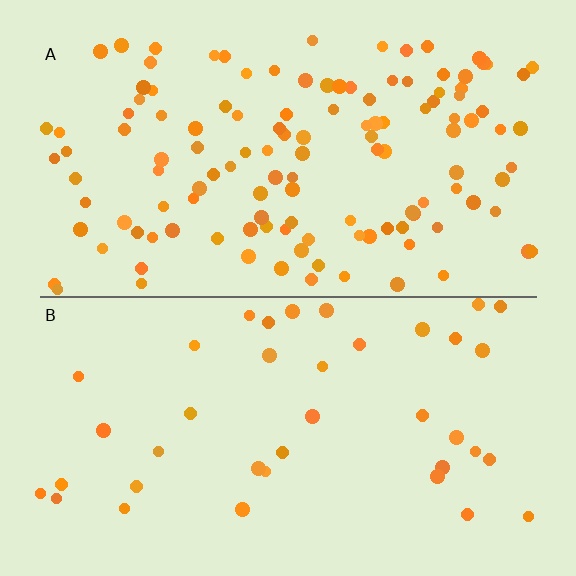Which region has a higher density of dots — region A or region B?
A (the top).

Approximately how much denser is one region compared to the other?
Approximately 3.2× — region A over region B.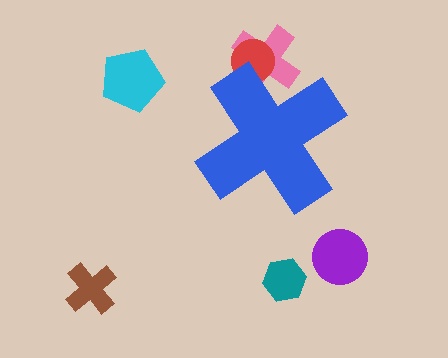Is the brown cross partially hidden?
No, the brown cross is fully visible.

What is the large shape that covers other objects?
A blue cross.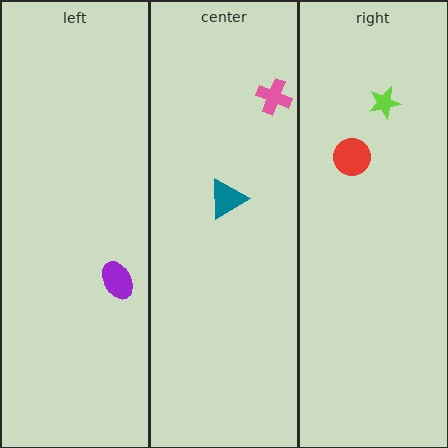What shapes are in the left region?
The purple ellipse.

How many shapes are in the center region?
2.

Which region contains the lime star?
The right region.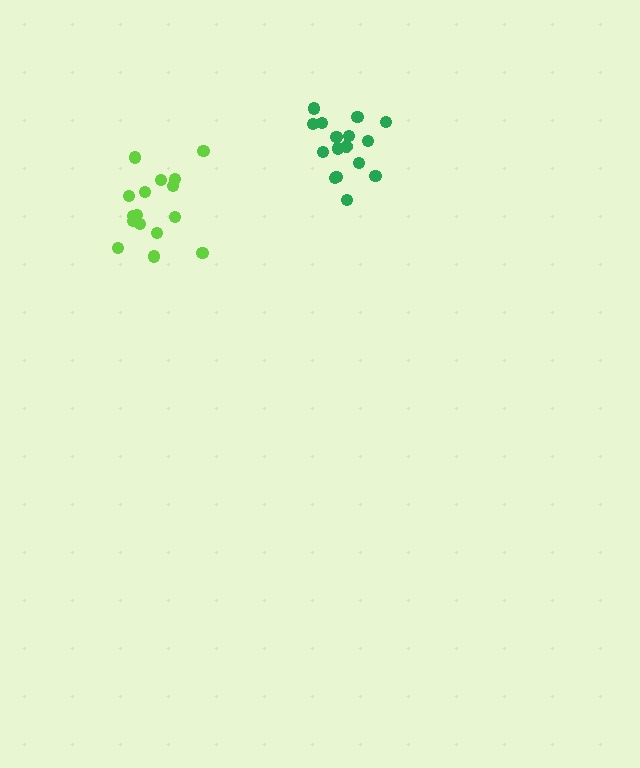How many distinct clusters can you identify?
There are 2 distinct clusters.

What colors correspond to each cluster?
The clusters are colored: green, lime.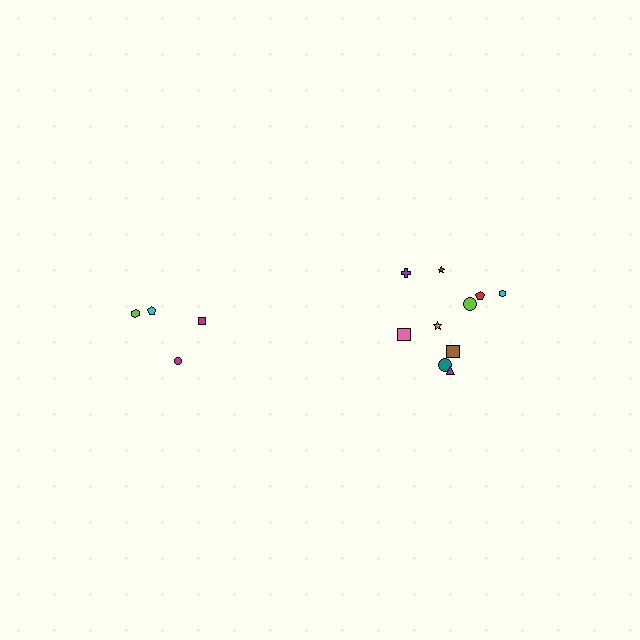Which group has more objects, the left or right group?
The right group.